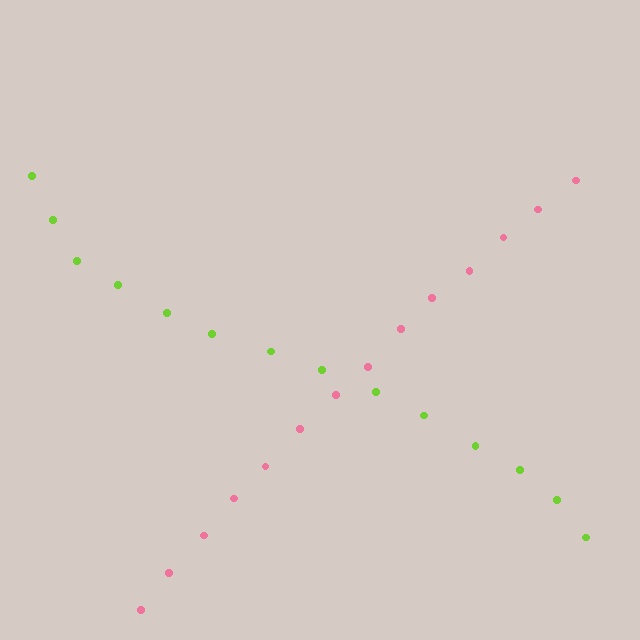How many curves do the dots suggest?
There are 2 distinct paths.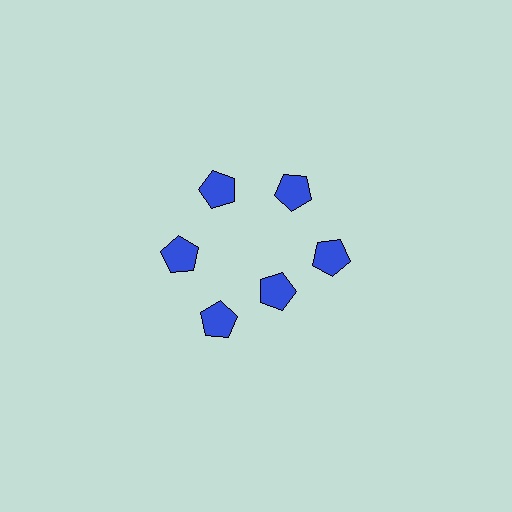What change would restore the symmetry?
The symmetry would be restored by moving it outward, back onto the ring so that all 6 pentagons sit at equal angles and equal distance from the center.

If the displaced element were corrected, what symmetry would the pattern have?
It would have 6-fold rotational symmetry — the pattern would map onto itself every 60 degrees.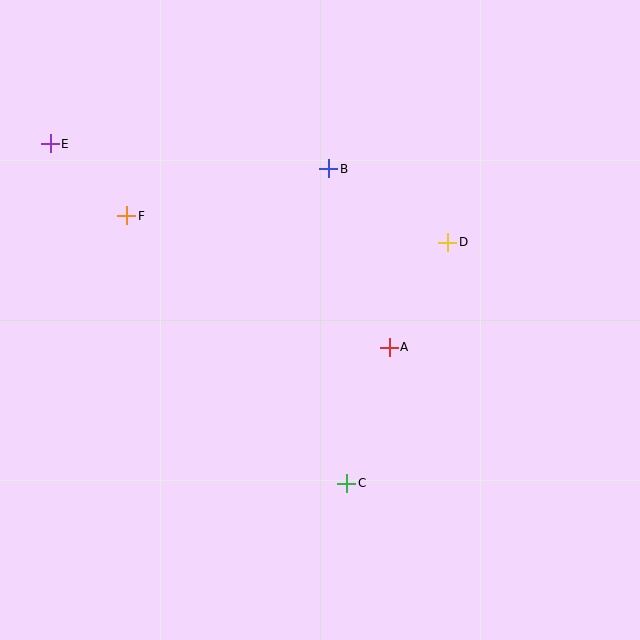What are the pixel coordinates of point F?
Point F is at (127, 216).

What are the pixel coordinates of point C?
Point C is at (347, 483).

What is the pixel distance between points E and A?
The distance between E and A is 396 pixels.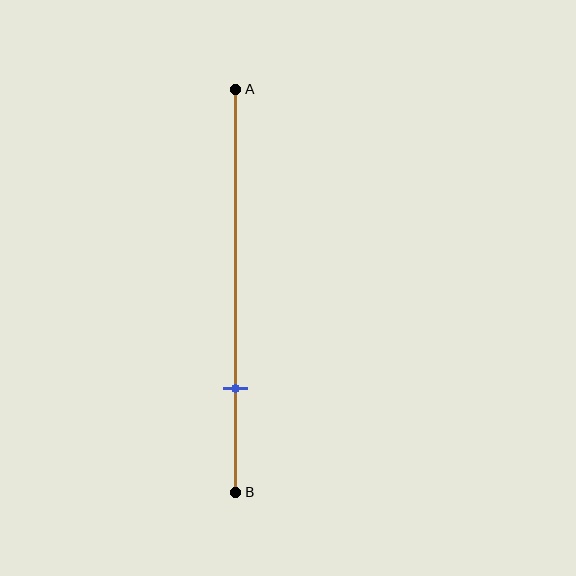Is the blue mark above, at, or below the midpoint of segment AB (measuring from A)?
The blue mark is below the midpoint of segment AB.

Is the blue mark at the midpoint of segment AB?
No, the mark is at about 75% from A, not at the 50% midpoint.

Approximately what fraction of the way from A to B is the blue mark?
The blue mark is approximately 75% of the way from A to B.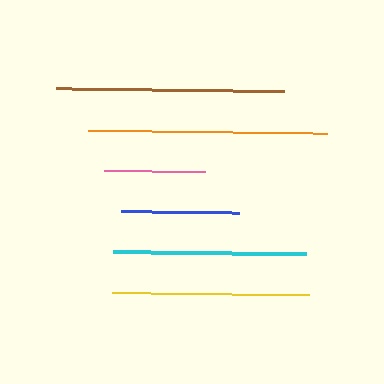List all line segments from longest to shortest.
From longest to shortest: orange, brown, yellow, cyan, blue, pink.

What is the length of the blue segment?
The blue segment is approximately 118 pixels long.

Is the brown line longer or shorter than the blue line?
The brown line is longer than the blue line.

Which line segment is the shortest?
The pink line is the shortest at approximately 101 pixels.